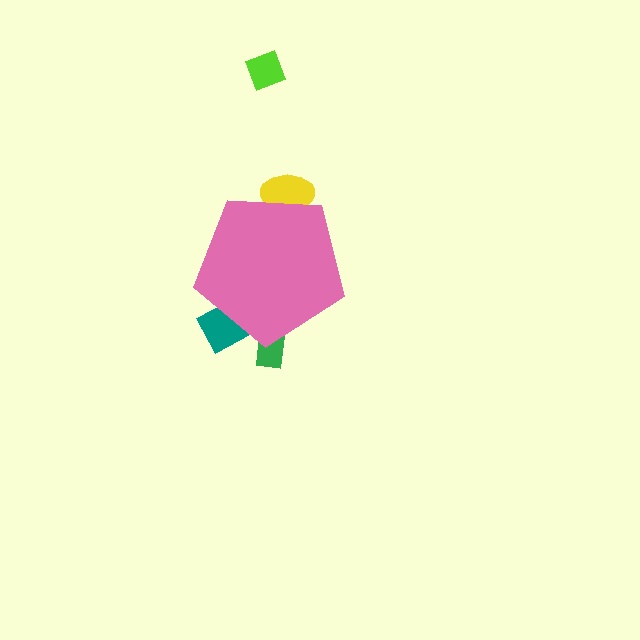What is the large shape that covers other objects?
A pink pentagon.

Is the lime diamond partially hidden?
No, the lime diamond is fully visible.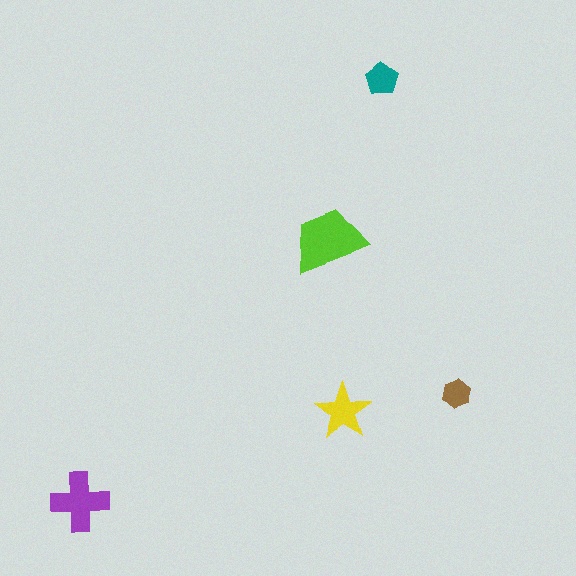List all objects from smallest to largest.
The brown hexagon, the teal pentagon, the yellow star, the purple cross, the lime trapezoid.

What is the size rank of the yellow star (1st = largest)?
3rd.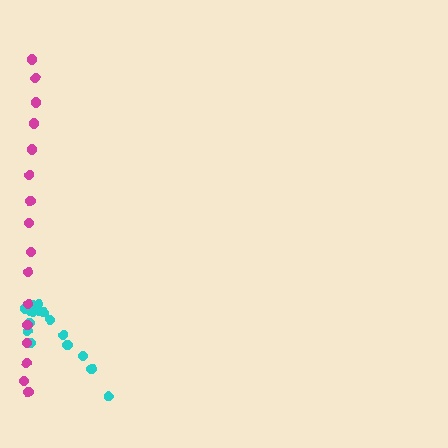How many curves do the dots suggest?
There are 2 distinct paths.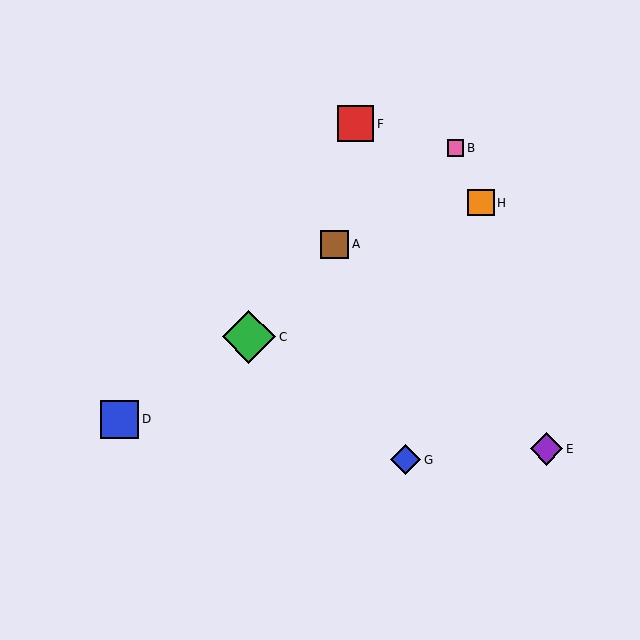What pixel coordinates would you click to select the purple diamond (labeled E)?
Click at (547, 449) to select the purple diamond E.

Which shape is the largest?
The green diamond (labeled C) is the largest.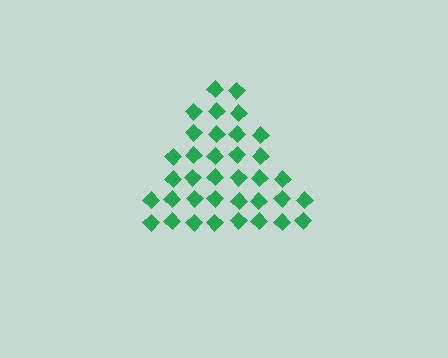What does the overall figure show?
The overall figure shows a triangle.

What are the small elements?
The small elements are diamonds.